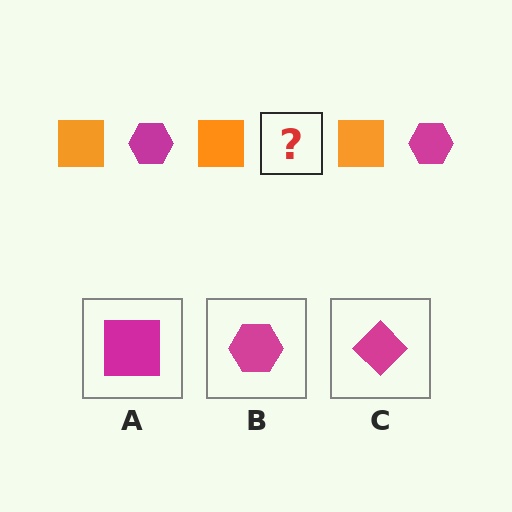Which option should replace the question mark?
Option B.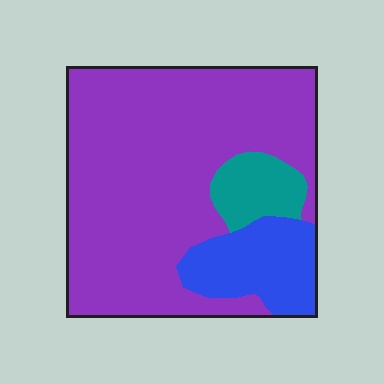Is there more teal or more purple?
Purple.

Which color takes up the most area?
Purple, at roughly 75%.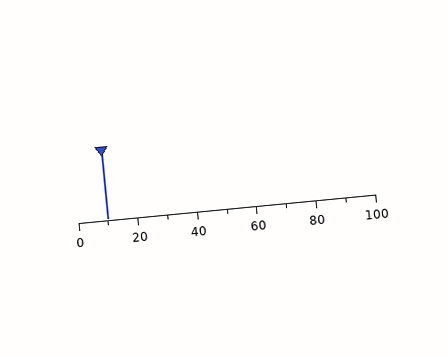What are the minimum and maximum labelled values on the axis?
The axis runs from 0 to 100.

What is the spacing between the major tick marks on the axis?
The major ticks are spaced 20 apart.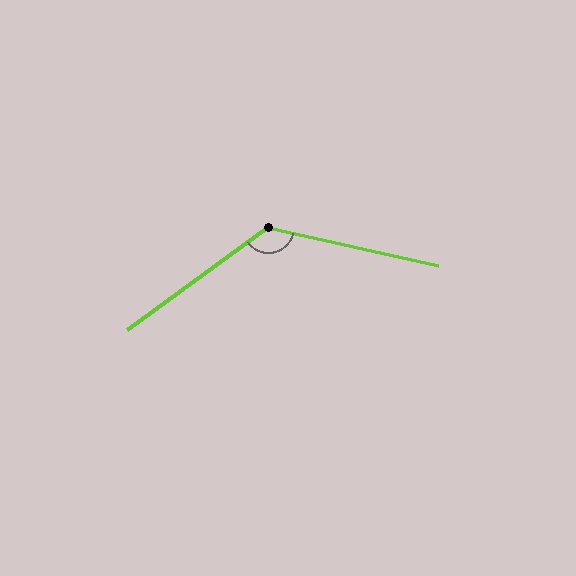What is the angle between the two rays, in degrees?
Approximately 131 degrees.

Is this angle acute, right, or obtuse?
It is obtuse.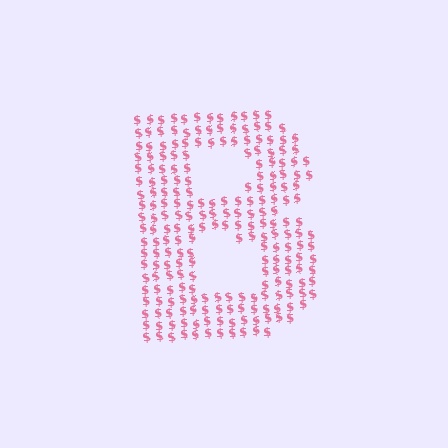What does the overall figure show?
The overall figure shows the letter B.